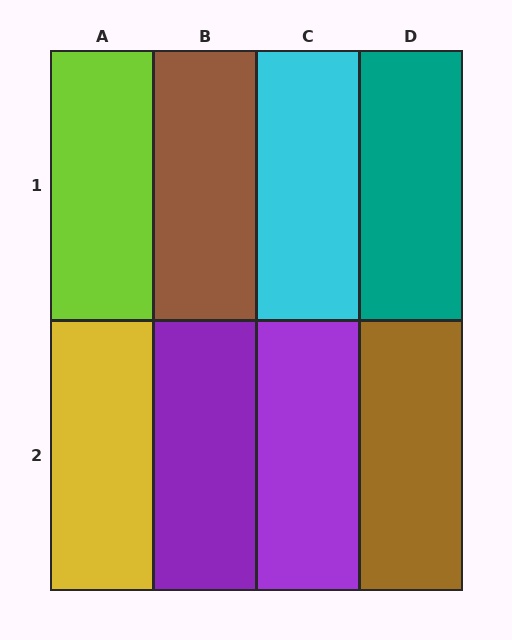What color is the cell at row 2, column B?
Purple.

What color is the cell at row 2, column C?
Purple.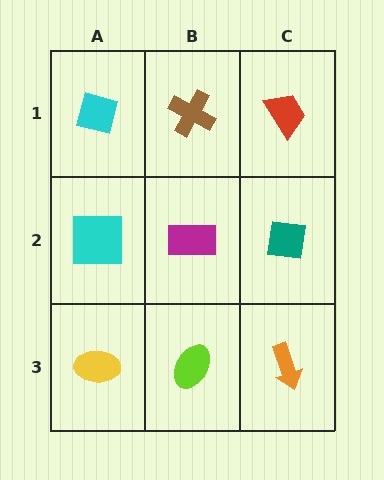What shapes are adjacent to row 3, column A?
A cyan square (row 2, column A), a lime ellipse (row 3, column B).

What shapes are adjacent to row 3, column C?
A teal square (row 2, column C), a lime ellipse (row 3, column B).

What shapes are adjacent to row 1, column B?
A magenta rectangle (row 2, column B), a cyan diamond (row 1, column A), a red trapezoid (row 1, column C).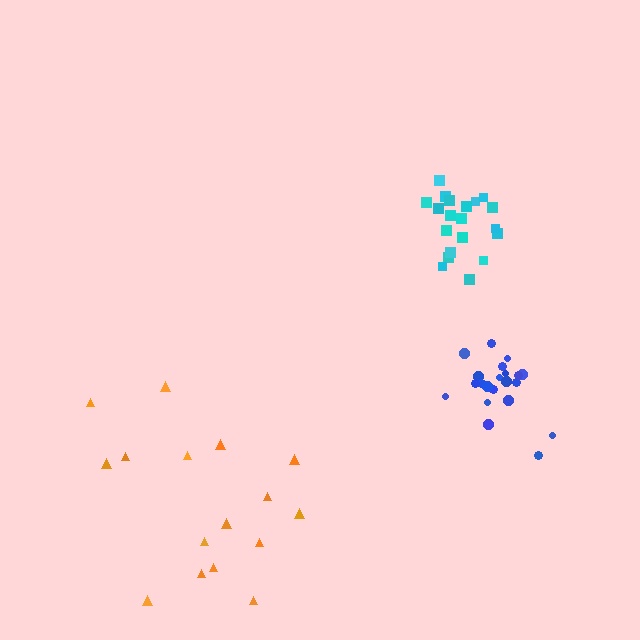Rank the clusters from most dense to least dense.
cyan, blue, orange.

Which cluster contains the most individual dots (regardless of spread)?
Blue (22).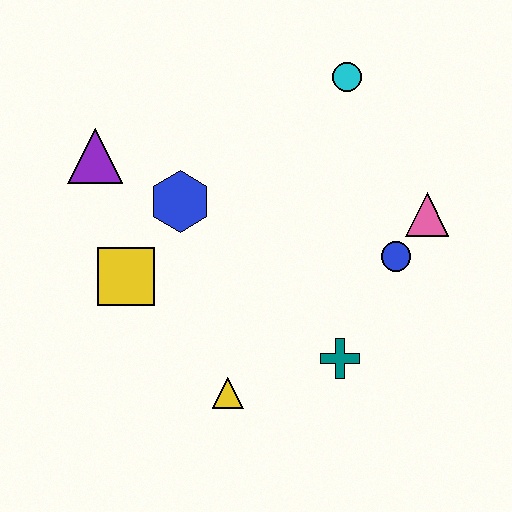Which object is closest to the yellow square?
The blue hexagon is closest to the yellow square.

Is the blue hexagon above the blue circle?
Yes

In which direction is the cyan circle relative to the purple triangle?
The cyan circle is to the right of the purple triangle.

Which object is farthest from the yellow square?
The pink triangle is farthest from the yellow square.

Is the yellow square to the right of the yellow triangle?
No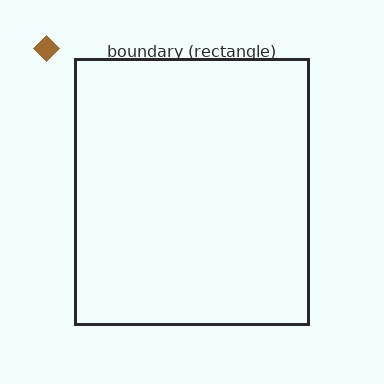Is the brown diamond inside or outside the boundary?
Outside.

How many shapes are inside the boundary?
0 inside, 1 outside.